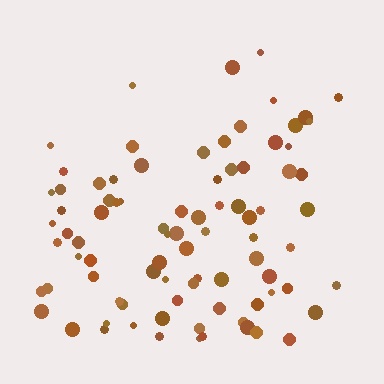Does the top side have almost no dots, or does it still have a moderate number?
Still a moderate number, just noticeably fewer than the bottom.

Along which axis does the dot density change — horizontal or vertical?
Vertical.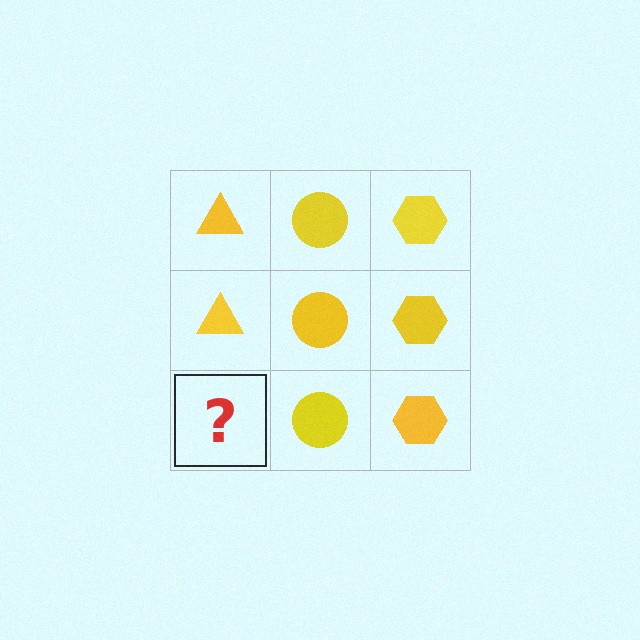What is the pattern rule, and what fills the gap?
The rule is that each column has a consistent shape. The gap should be filled with a yellow triangle.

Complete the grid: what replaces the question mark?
The question mark should be replaced with a yellow triangle.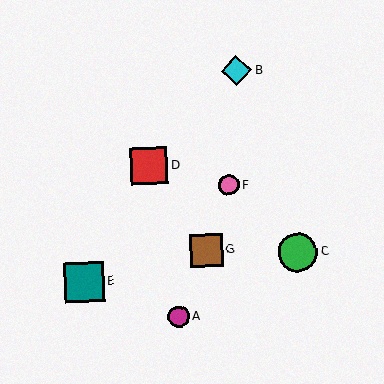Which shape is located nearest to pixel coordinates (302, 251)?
The green circle (labeled C) at (298, 252) is nearest to that location.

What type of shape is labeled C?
Shape C is a green circle.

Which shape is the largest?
The teal square (labeled E) is the largest.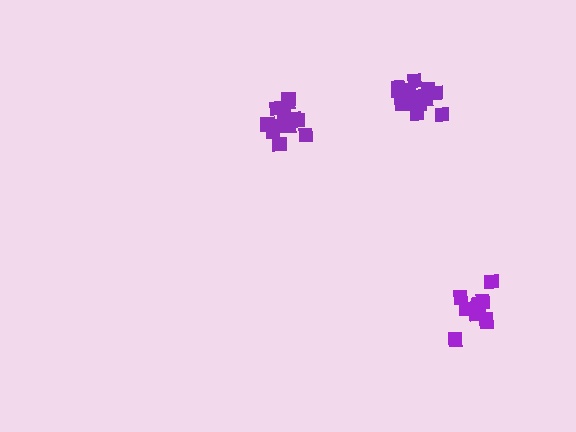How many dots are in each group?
Group 1: 15 dots, Group 2: 14 dots, Group 3: 11 dots (40 total).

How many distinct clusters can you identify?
There are 3 distinct clusters.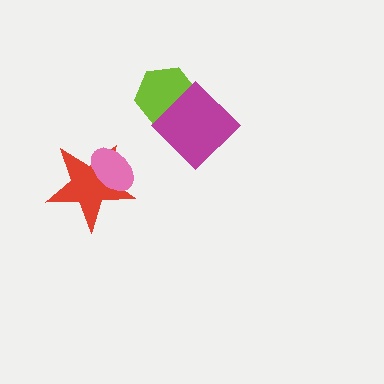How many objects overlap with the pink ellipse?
1 object overlaps with the pink ellipse.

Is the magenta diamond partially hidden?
No, no other shape covers it.